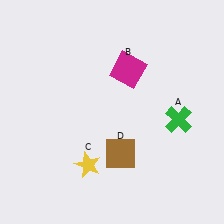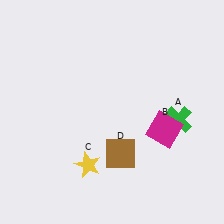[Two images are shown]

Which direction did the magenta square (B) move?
The magenta square (B) moved down.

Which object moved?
The magenta square (B) moved down.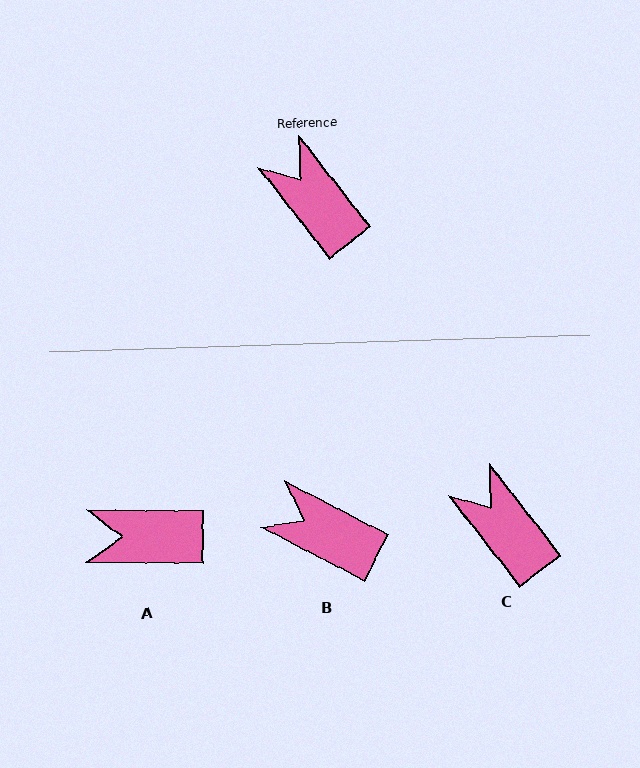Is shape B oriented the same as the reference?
No, it is off by about 24 degrees.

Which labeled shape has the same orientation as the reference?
C.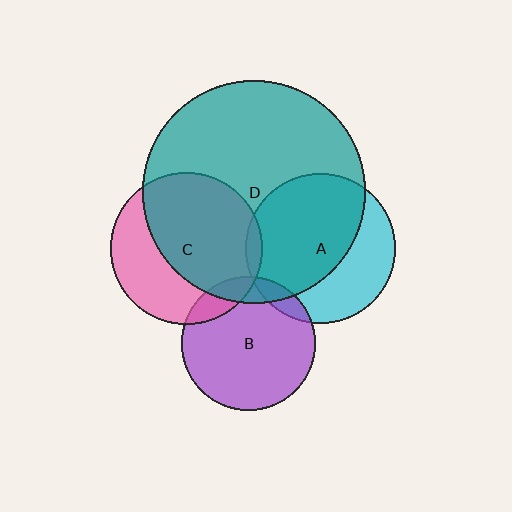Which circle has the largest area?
Circle D (teal).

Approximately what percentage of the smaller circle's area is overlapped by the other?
Approximately 10%.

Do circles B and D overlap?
Yes.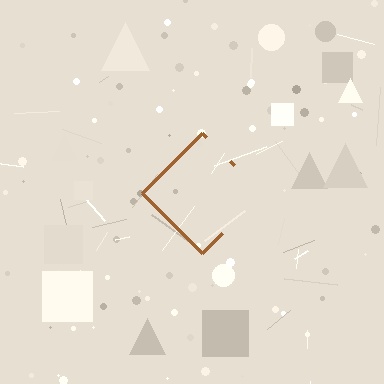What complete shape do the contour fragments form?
The contour fragments form a diamond.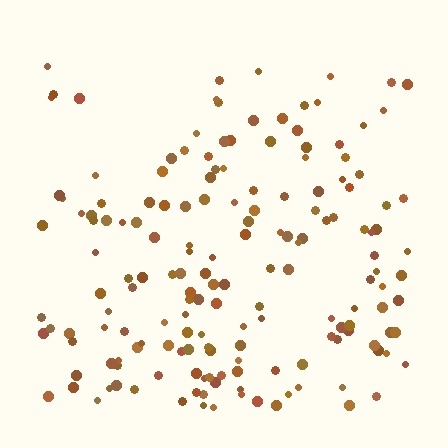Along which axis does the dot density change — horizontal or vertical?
Vertical.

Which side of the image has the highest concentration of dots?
The bottom.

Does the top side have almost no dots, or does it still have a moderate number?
Still a moderate number, just noticeably fewer than the bottom.